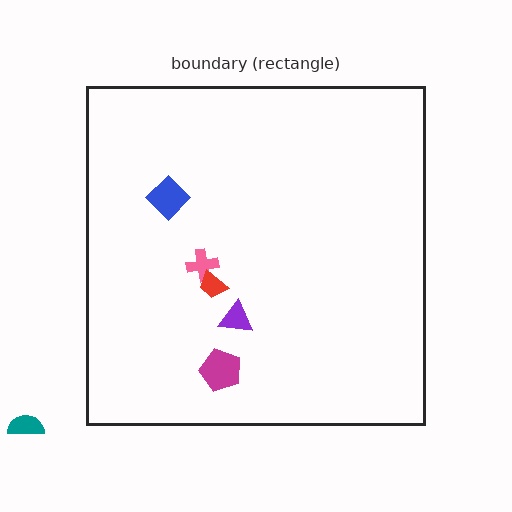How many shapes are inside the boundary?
5 inside, 1 outside.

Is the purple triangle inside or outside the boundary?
Inside.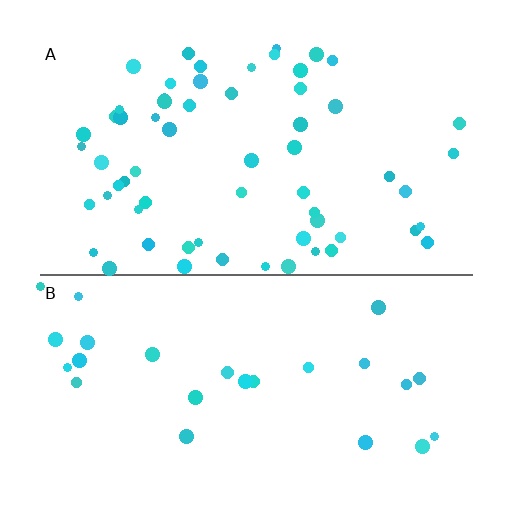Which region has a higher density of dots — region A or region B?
A (the top).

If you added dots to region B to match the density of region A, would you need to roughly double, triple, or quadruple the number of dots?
Approximately double.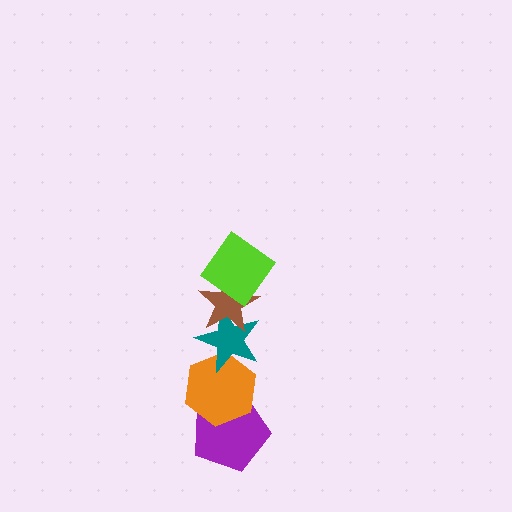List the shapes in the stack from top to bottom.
From top to bottom: the lime diamond, the brown star, the teal star, the orange hexagon, the purple pentagon.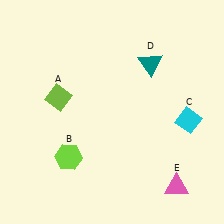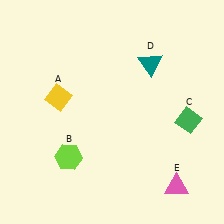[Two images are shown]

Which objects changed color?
A changed from lime to yellow. C changed from cyan to green.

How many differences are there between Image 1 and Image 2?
There are 2 differences between the two images.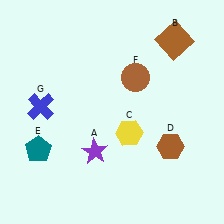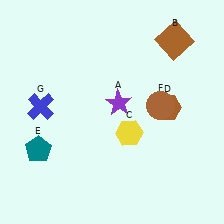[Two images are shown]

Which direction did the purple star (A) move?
The purple star (A) moved up.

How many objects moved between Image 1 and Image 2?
3 objects moved between the two images.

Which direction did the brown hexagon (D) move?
The brown hexagon (D) moved up.